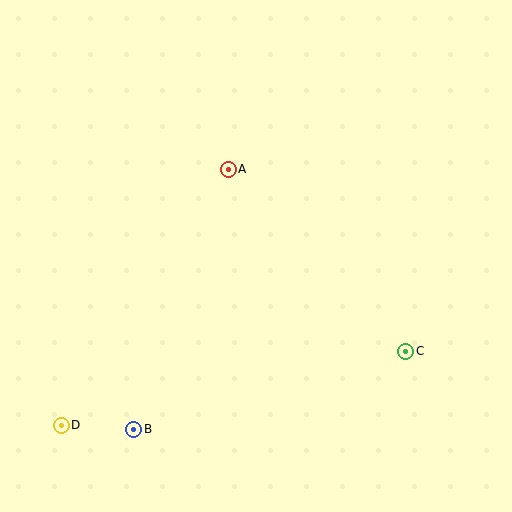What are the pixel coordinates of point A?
Point A is at (228, 169).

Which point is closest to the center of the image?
Point A at (228, 169) is closest to the center.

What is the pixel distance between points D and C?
The distance between D and C is 352 pixels.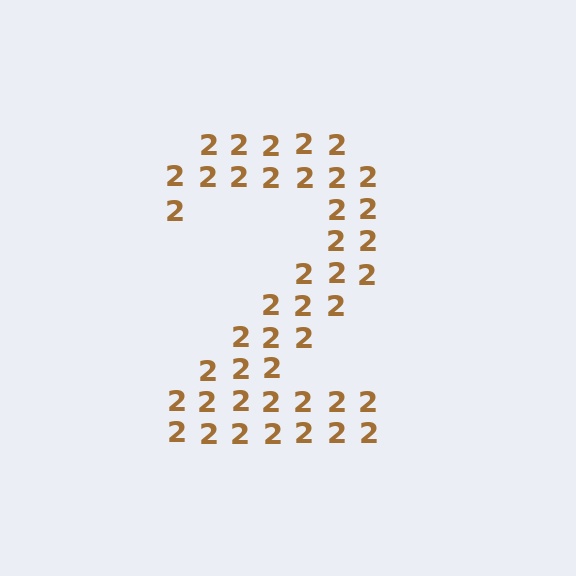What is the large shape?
The large shape is the digit 2.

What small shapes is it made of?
It is made of small digit 2's.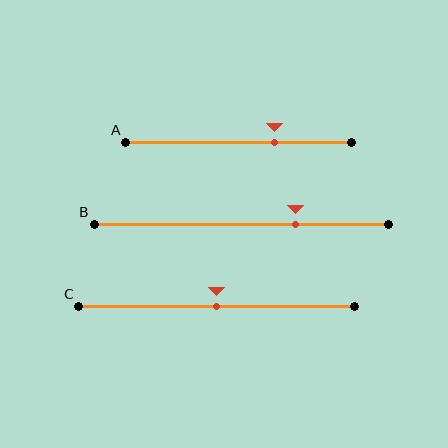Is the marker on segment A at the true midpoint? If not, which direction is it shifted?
No, the marker on segment A is shifted to the right by about 16% of the segment length.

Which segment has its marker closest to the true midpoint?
Segment C has its marker closest to the true midpoint.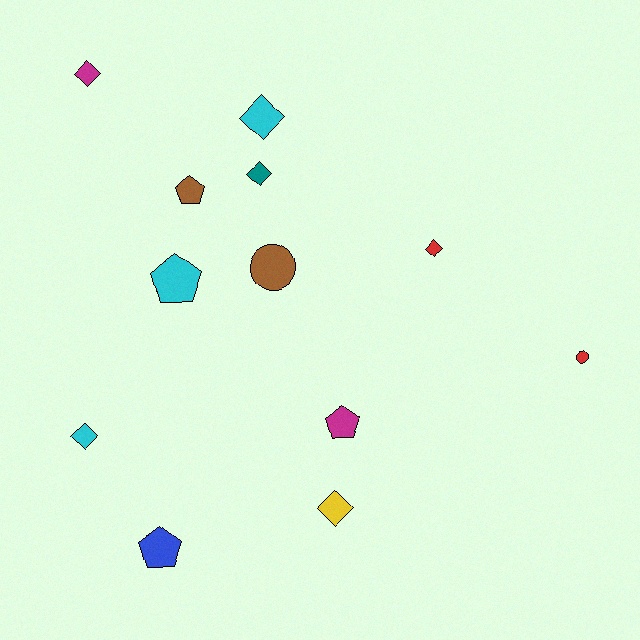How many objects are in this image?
There are 12 objects.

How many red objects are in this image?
There are 2 red objects.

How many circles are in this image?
There are 2 circles.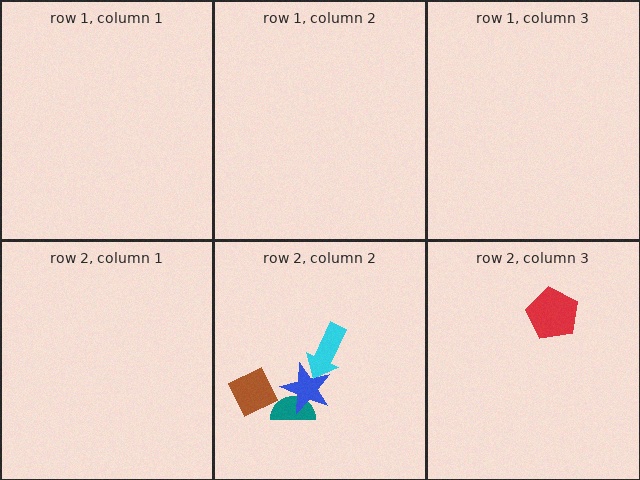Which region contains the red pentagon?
The row 2, column 3 region.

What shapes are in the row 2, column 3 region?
The red pentagon.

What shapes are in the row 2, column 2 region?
The teal semicircle, the blue star, the cyan arrow, the brown diamond.